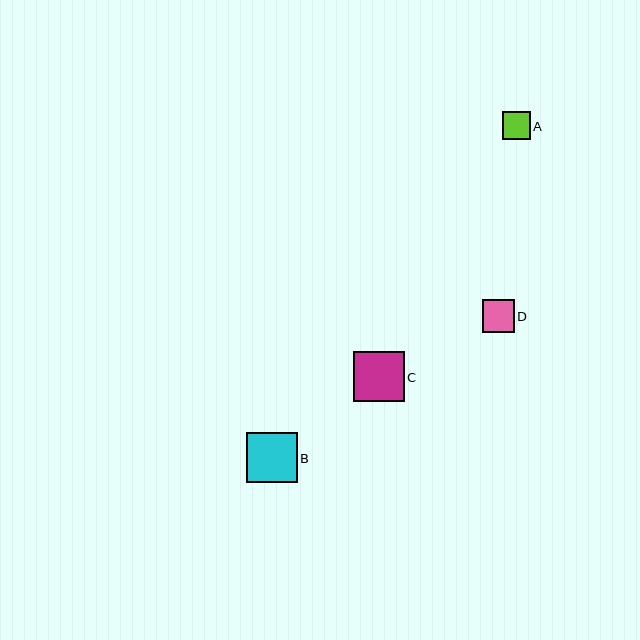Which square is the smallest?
Square A is the smallest with a size of approximately 28 pixels.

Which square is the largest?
Square B is the largest with a size of approximately 51 pixels.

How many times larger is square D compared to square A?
Square D is approximately 1.2 times the size of square A.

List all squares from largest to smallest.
From largest to smallest: B, C, D, A.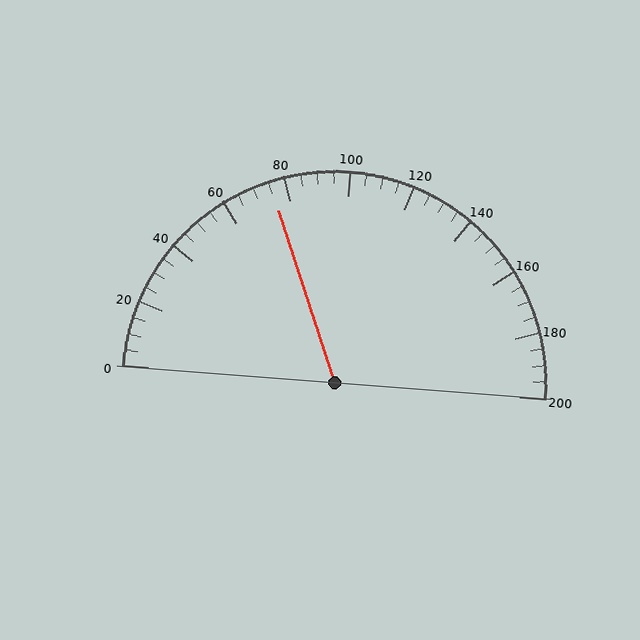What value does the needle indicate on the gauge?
The needle indicates approximately 75.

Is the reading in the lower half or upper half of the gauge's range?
The reading is in the lower half of the range (0 to 200).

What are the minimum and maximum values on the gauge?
The gauge ranges from 0 to 200.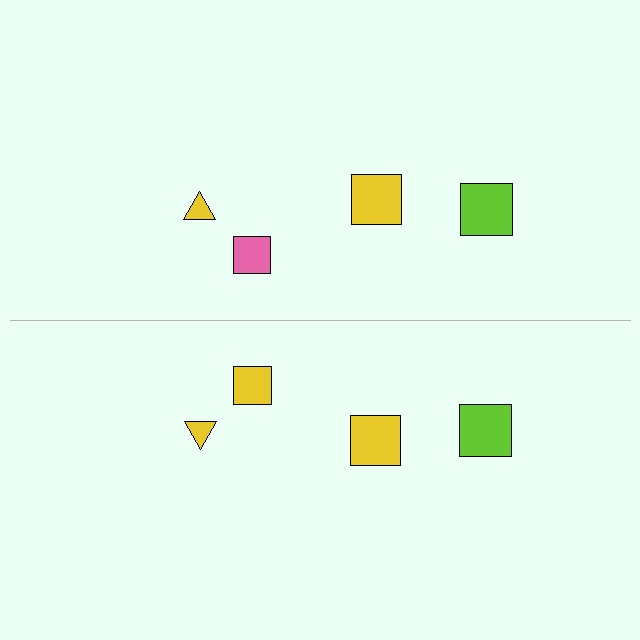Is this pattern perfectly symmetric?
No, the pattern is not perfectly symmetric. The yellow square on the bottom side breaks the symmetry — its mirror counterpart is pink.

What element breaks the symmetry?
The yellow square on the bottom side breaks the symmetry — its mirror counterpart is pink.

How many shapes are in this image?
There are 8 shapes in this image.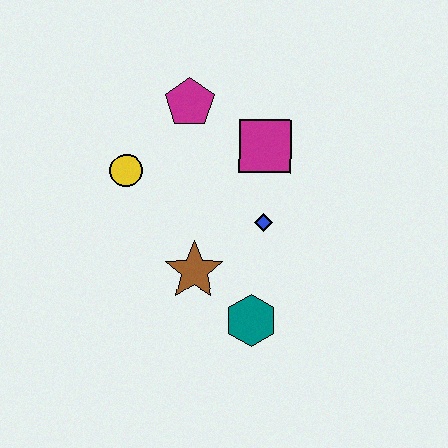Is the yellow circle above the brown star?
Yes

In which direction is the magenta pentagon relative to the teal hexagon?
The magenta pentagon is above the teal hexagon.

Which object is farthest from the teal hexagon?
The magenta pentagon is farthest from the teal hexagon.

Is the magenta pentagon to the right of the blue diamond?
No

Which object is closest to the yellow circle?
The magenta pentagon is closest to the yellow circle.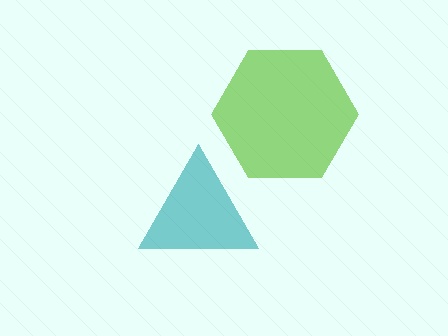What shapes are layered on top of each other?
The layered shapes are: a teal triangle, a lime hexagon.